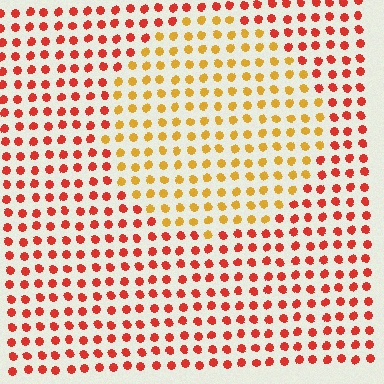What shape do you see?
I see a circle.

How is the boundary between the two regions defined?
The boundary is defined purely by a slight shift in hue (about 40 degrees). Spacing, size, and orientation are identical on both sides.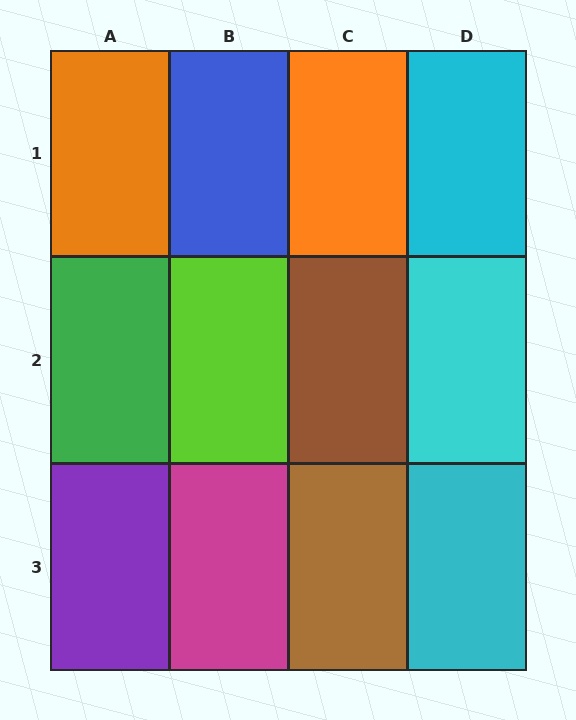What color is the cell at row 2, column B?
Lime.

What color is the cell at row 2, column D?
Cyan.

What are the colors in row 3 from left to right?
Purple, magenta, brown, cyan.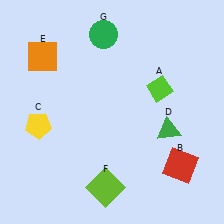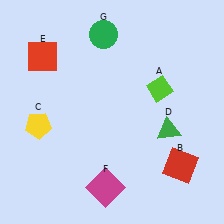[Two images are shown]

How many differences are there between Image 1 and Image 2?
There are 2 differences between the two images.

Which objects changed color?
E changed from orange to red. F changed from lime to magenta.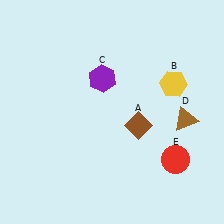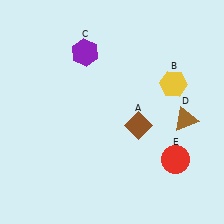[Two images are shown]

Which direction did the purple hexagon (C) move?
The purple hexagon (C) moved up.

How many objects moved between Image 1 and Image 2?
1 object moved between the two images.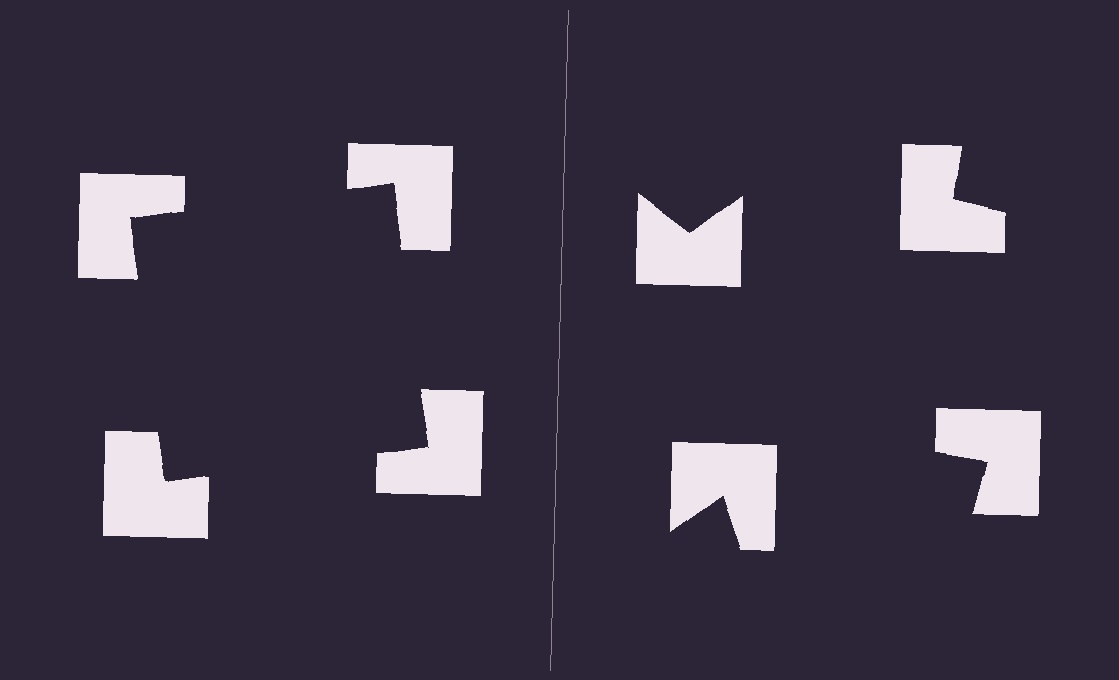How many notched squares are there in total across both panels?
8 — 4 on each side.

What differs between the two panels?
The notched squares are positioned identically on both sides; only the wedge orientations differ. On the left they align to a square; on the right they are misaligned.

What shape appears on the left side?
An illusory square.